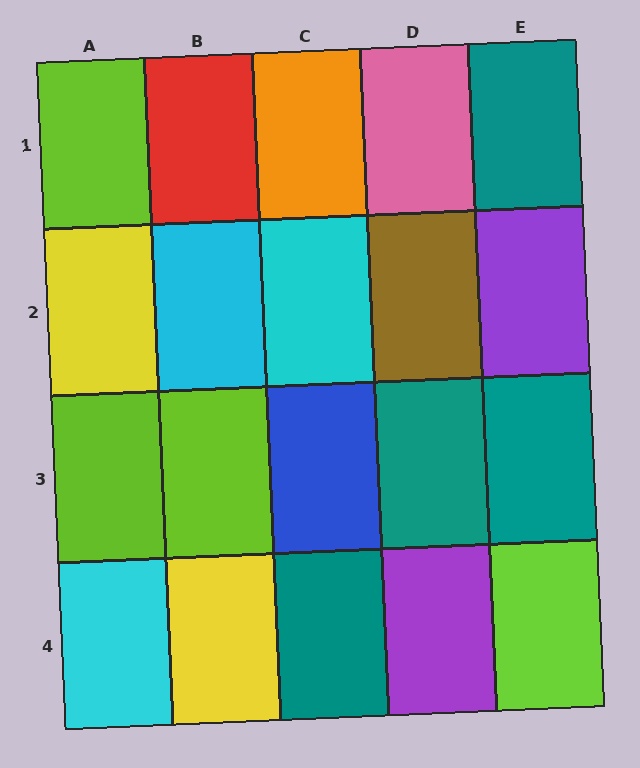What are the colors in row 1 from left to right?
Lime, red, orange, pink, teal.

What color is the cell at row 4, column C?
Teal.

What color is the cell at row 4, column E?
Lime.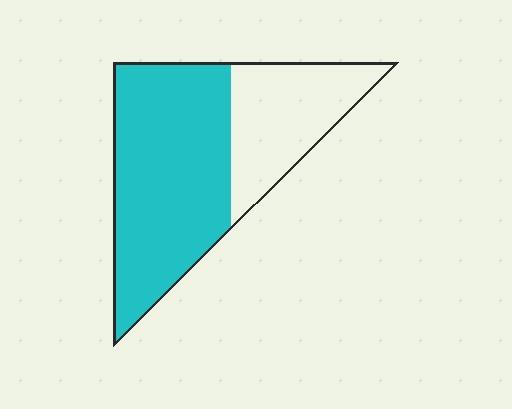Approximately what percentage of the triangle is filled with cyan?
Approximately 65%.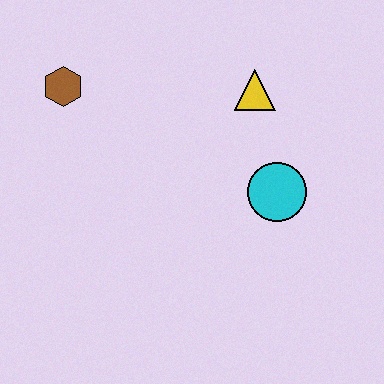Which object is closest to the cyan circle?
The yellow triangle is closest to the cyan circle.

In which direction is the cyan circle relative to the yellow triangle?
The cyan circle is below the yellow triangle.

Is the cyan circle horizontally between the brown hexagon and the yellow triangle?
No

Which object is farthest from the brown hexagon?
The cyan circle is farthest from the brown hexagon.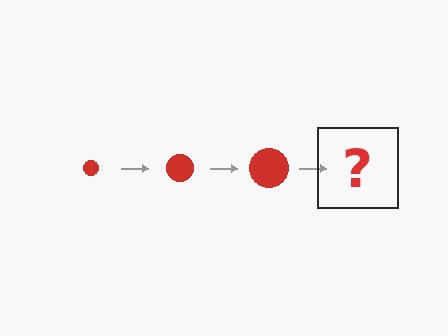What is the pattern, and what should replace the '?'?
The pattern is that the circle gets progressively larger each step. The '?' should be a red circle, larger than the previous one.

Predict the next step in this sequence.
The next step is a red circle, larger than the previous one.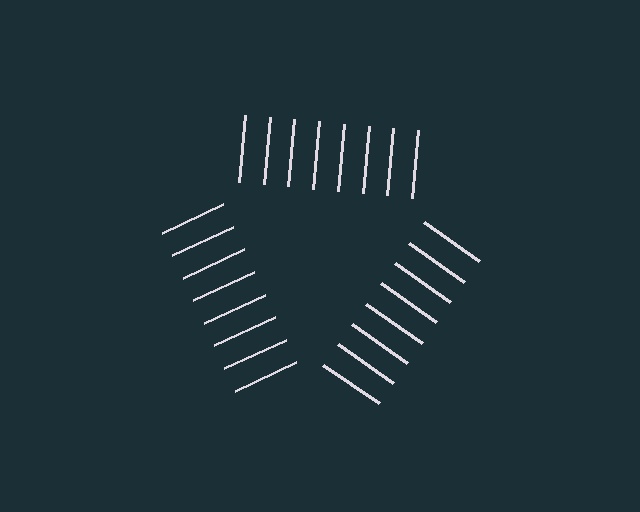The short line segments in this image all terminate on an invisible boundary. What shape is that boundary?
An illusory triangle — the line segments terminate on its edges but no continuous stroke is drawn.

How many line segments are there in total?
24 — 8 along each of the 3 edges.